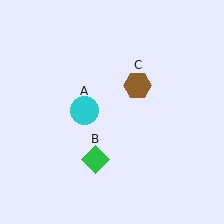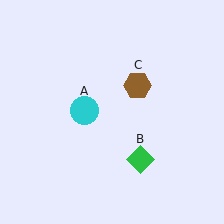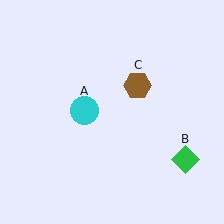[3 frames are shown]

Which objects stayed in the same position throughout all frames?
Cyan circle (object A) and brown hexagon (object C) remained stationary.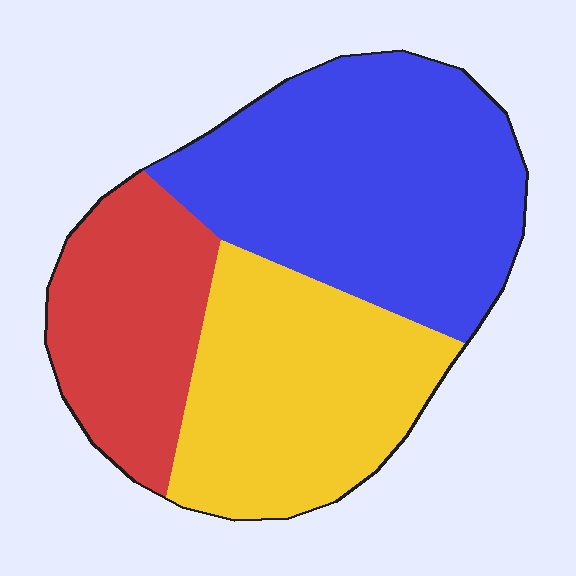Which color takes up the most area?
Blue, at roughly 45%.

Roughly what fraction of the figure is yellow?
Yellow takes up between a quarter and a half of the figure.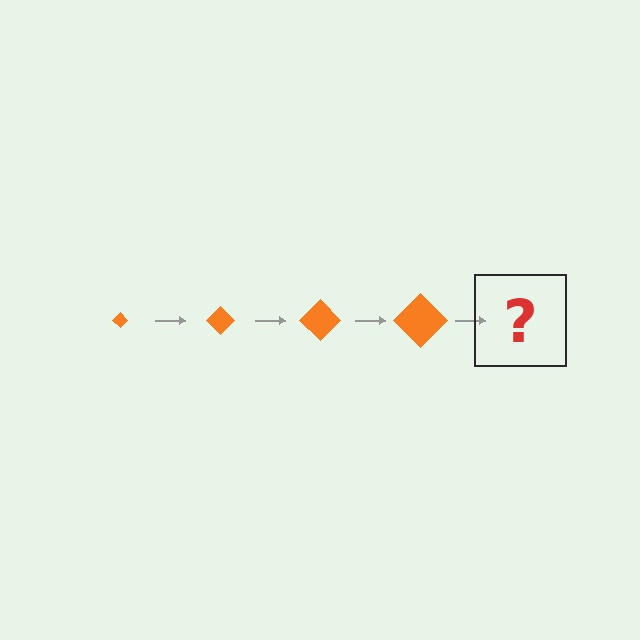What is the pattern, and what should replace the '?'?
The pattern is that the diamond gets progressively larger each step. The '?' should be an orange diamond, larger than the previous one.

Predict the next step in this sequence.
The next step is an orange diamond, larger than the previous one.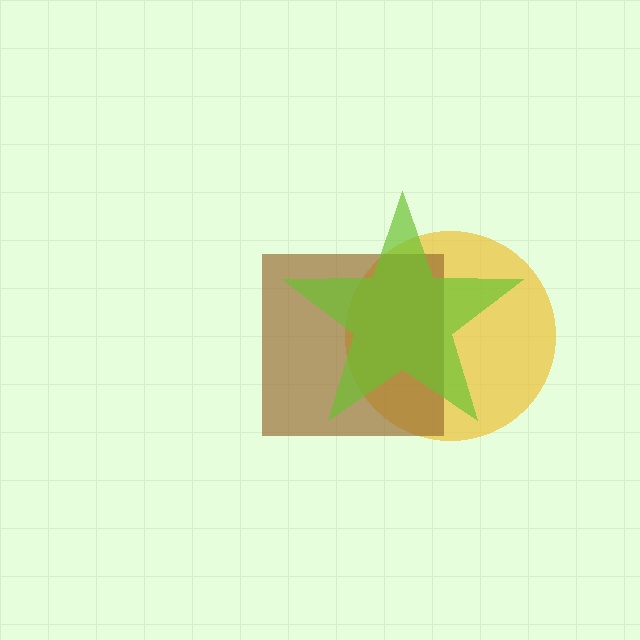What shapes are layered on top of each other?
The layered shapes are: a yellow circle, a brown square, a lime star.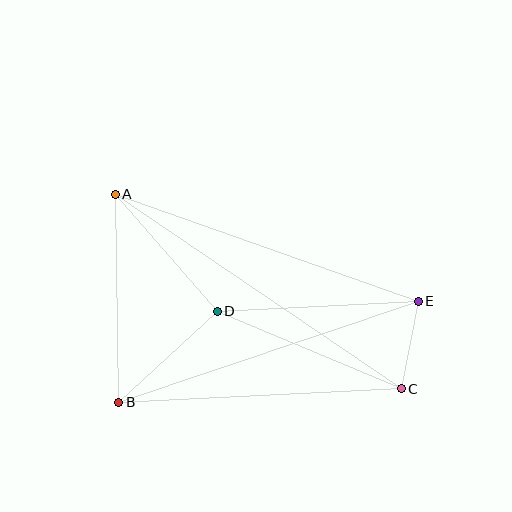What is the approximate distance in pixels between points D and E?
The distance between D and E is approximately 201 pixels.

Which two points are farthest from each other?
Points A and C are farthest from each other.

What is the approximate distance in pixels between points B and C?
The distance between B and C is approximately 283 pixels.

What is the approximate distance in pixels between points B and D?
The distance between B and D is approximately 134 pixels.